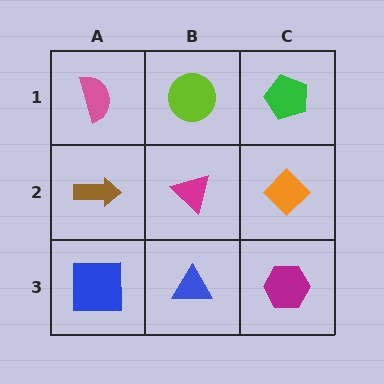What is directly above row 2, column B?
A lime circle.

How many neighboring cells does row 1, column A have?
2.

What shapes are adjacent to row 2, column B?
A lime circle (row 1, column B), a blue triangle (row 3, column B), a brown arrow (row 2, column A), an orange diamond (row 2, column C).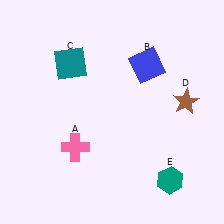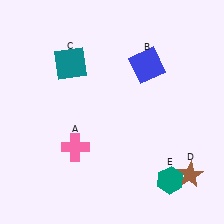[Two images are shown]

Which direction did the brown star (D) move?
The brown star (D) moved down.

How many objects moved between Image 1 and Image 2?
1 object moved between the two images.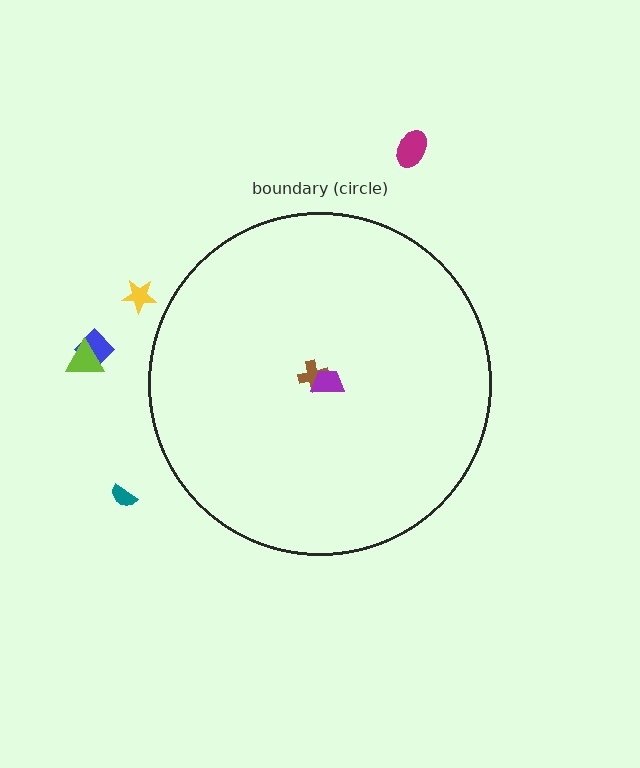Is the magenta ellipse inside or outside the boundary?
Outside.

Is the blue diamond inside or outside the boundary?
Outside.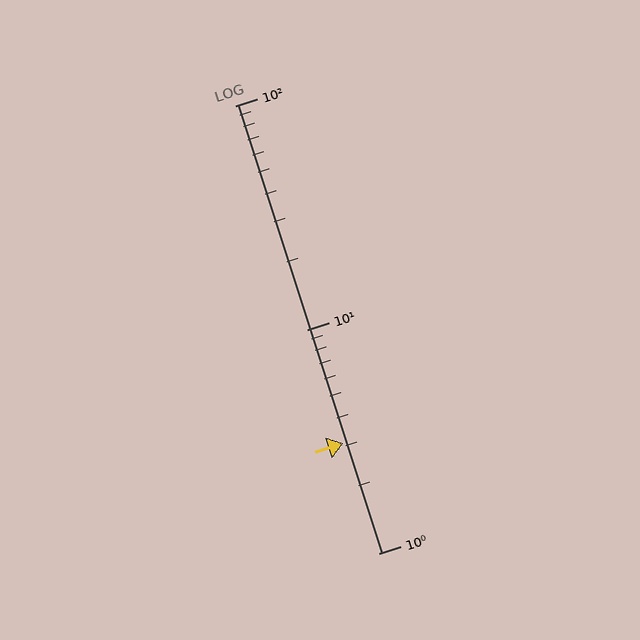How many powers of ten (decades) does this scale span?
The scale spans 2 decades, from 1 to 100.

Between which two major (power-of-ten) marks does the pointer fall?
The pointer is between 1 and 10.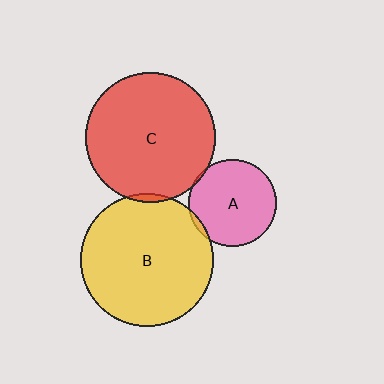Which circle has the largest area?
Circle B (yellow).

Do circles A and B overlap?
Yes.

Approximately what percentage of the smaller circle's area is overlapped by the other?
Approximately 5%.